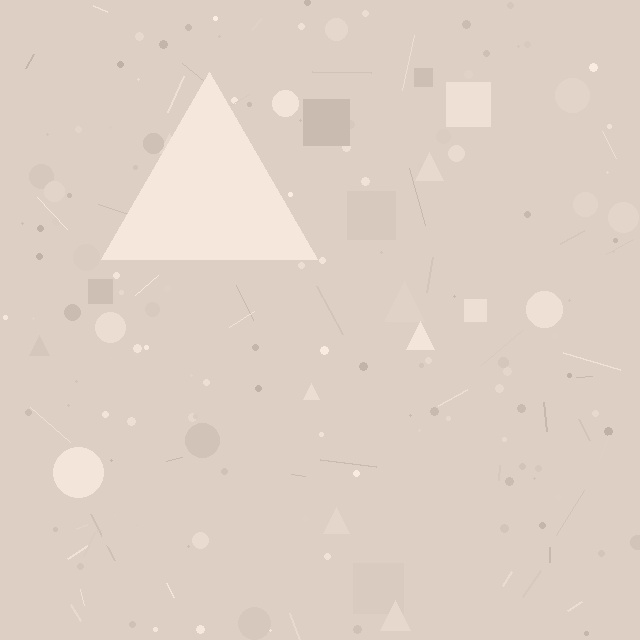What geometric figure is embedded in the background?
A triangle is embedded in the background.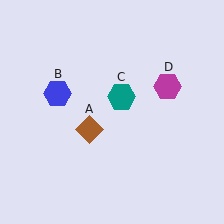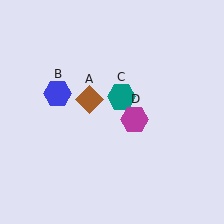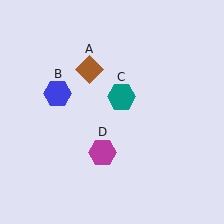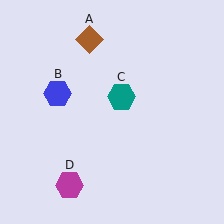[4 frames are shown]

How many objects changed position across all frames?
2 objects changed position: brown diamond (object A), magenta hexagon (object D).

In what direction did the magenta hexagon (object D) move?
The magenta hexagon (object D) moved down and to the left.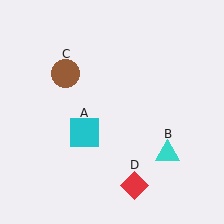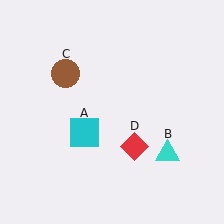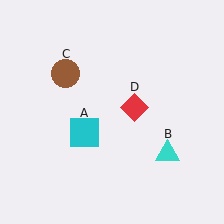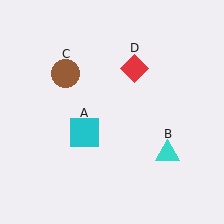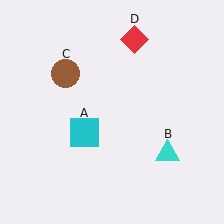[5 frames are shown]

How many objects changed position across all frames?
1 object changed position: red diamond (object D).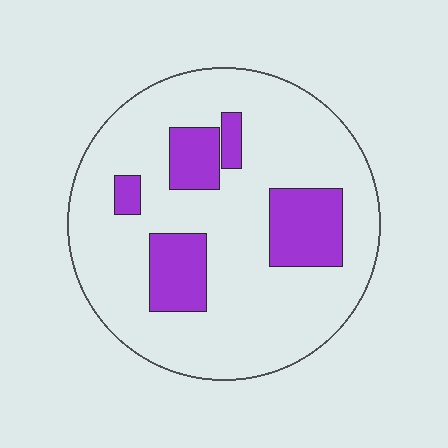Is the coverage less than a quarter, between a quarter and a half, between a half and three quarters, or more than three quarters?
Less than a quarter.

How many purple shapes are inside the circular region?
5.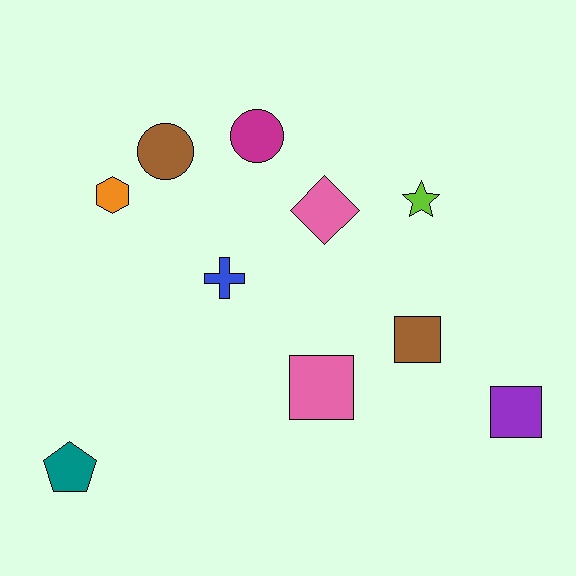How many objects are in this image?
There are 10 objects.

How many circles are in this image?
There are 2 circles.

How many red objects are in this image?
There are no red objects.